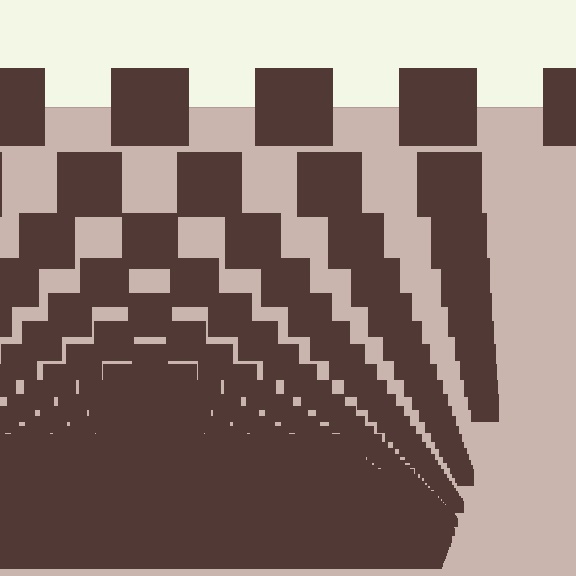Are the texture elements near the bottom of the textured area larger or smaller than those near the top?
Smaller. The gradient is inverted — elements near the bottom are smaller and denser.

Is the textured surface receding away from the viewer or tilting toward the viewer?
The surface appears to tilt toward the viewer. Texture elements get larger and sparser toward the top.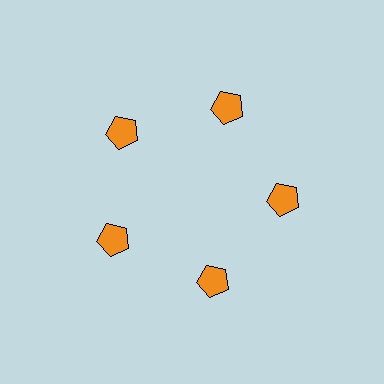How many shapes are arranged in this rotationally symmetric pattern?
There are 5 shapes, arranged in 5 groups of 1.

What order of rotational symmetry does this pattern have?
This pattern has 5-fold rotational symmetry.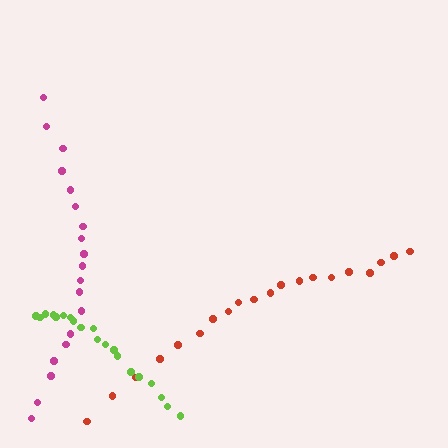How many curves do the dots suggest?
There are 3 distinct paths.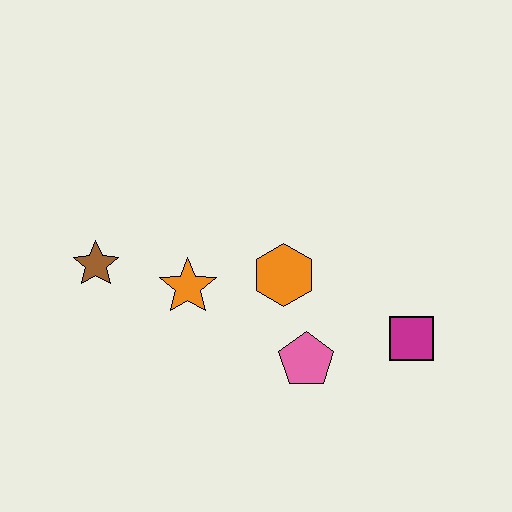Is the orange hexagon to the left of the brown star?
No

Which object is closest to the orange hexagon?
The pink pentagon is closest to the orange hexagon.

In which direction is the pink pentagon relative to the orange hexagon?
The pink pentagon is below the orange hexagon.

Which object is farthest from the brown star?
The magenta square is farthest from the brown star.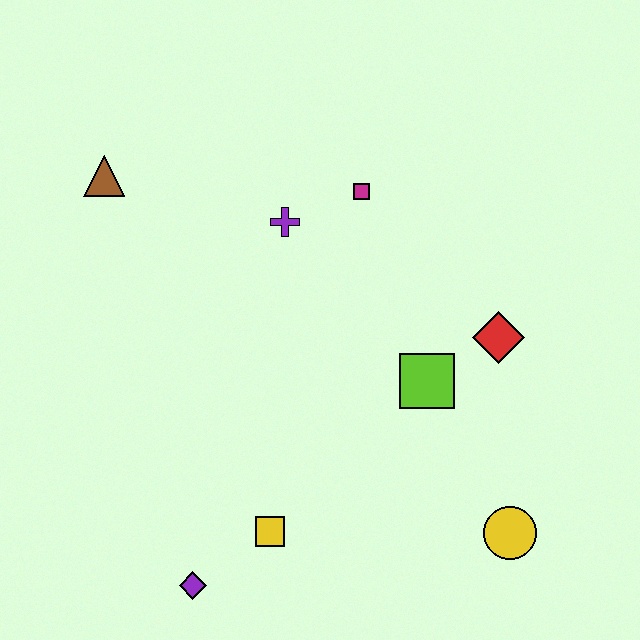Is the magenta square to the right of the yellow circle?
No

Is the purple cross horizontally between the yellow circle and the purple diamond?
Yes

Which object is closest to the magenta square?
The purple cross is closest to the magenta square.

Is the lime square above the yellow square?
Yes